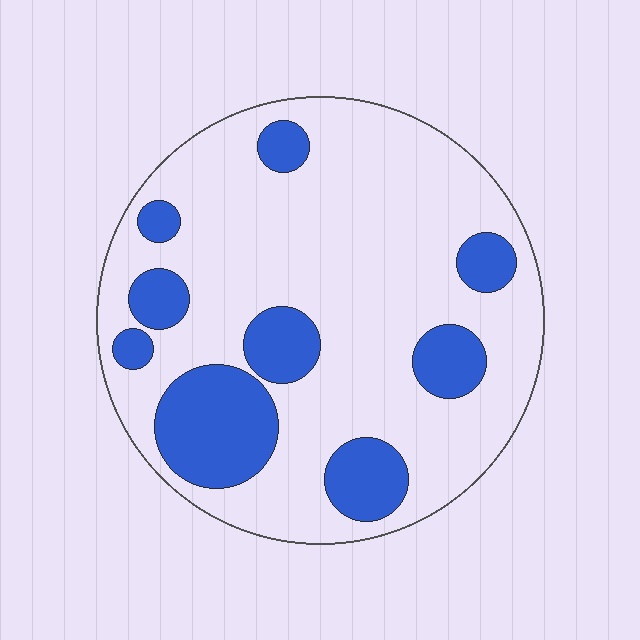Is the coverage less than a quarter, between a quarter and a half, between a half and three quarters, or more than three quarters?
Less than a quarter.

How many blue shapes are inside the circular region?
9.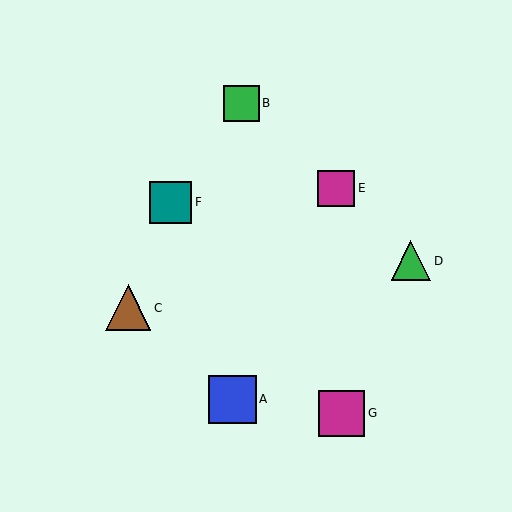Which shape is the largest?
The blue square (labeled A) is the largest.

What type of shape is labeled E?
Shape E is a magenta square.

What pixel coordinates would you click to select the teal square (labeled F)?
Click at (170, 202) to select the teal square F.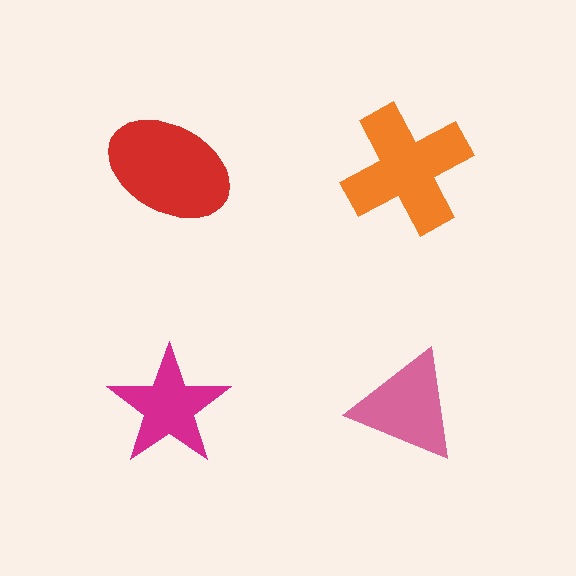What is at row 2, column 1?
A magenta star.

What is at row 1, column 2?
An orange cross.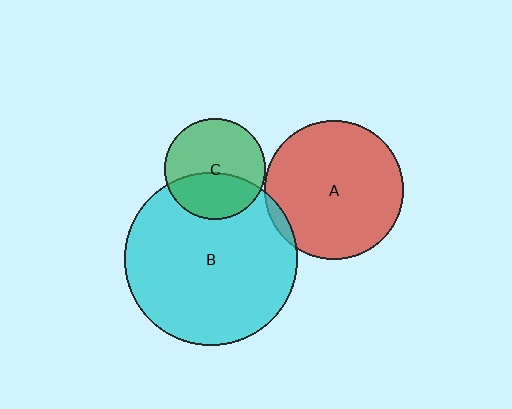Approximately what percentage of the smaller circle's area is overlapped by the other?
Approximately 40%.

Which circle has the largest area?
Circle B (cyan).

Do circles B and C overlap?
Yes.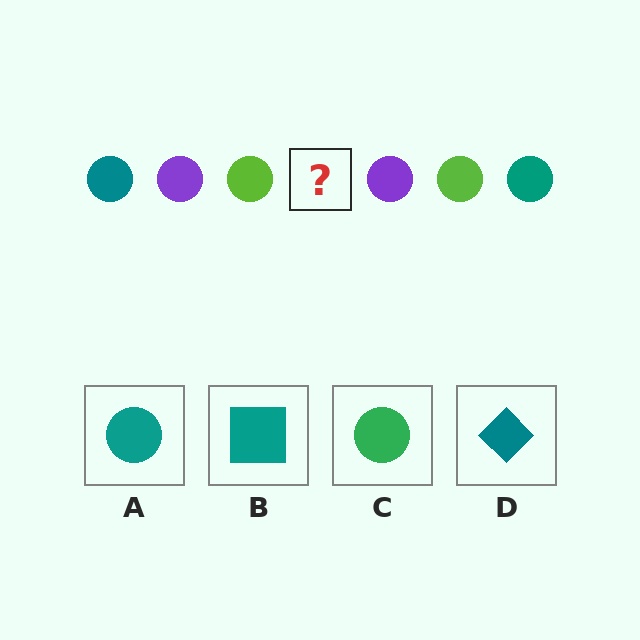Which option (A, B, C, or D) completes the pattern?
A.